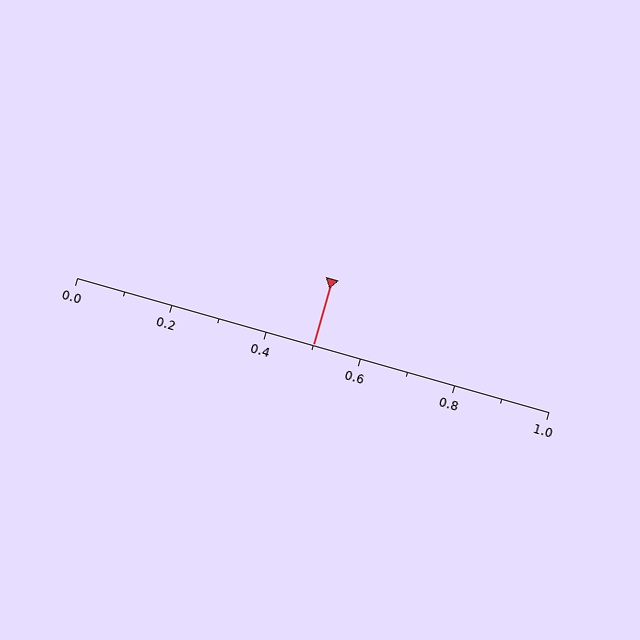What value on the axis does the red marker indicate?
The marker indicates approximately 0.5.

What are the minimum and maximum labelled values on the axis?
The axis runs from 0.0 to 1.0.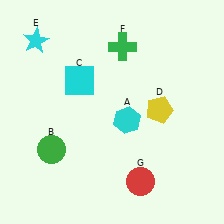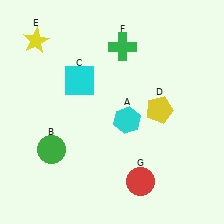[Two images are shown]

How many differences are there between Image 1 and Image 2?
There is 1 difference between the two images.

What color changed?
The star (E) changed from cyan in Image 1 to yellow in Image 2.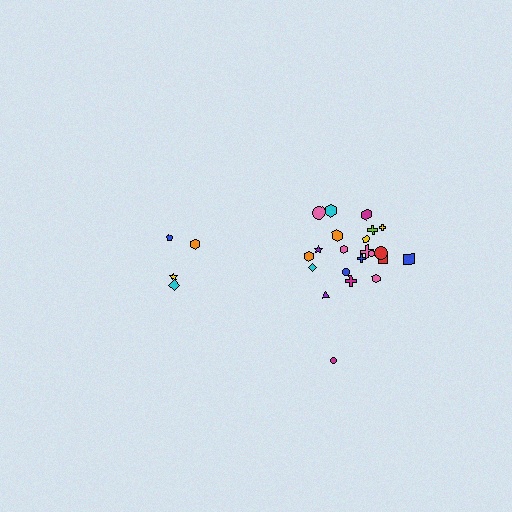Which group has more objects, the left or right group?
The right group.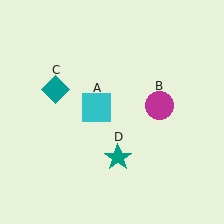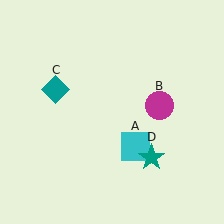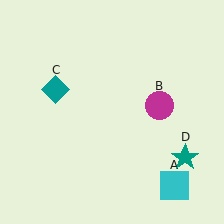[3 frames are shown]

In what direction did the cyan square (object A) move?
The cyan square (object A) moved down and to the right.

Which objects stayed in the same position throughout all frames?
Magenta circle (object B) and teal diamond (object C) remained stationary.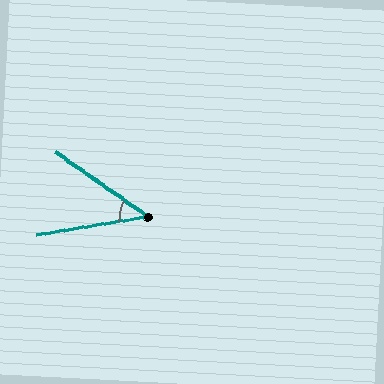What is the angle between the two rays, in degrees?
Approximately 44 degrees.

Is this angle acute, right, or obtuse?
It is acute.